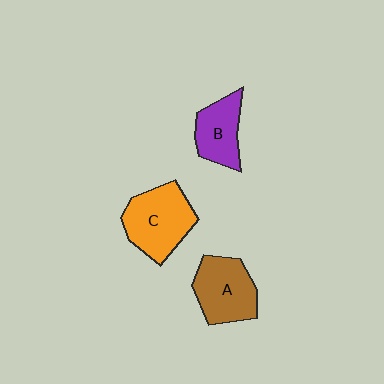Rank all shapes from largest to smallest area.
From largest to smallest: C (orange), A (brown), B (purple).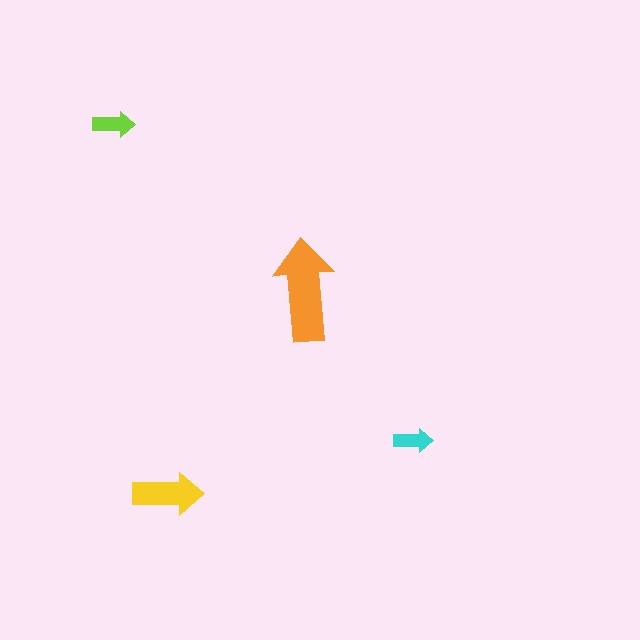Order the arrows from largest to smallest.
the orange one, the yellow one, the lime one, the cyan one.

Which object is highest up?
The lime arrow is topmost.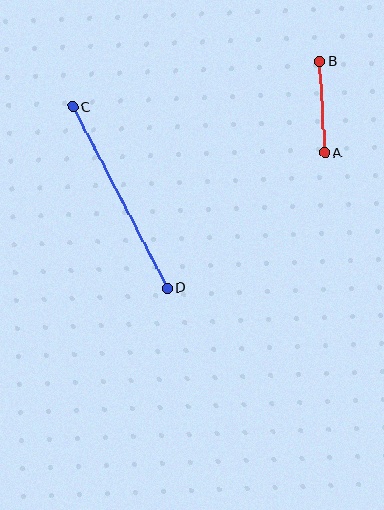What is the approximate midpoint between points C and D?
The midpoint is at approximately (120, 197) pixels.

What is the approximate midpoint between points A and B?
The midpoint is at approximately (322, 107) pixels.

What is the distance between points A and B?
The distance is approximately 92 pixels.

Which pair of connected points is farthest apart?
Points C and D are farthest apart.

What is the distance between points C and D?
The distance is approximately 204 pixels.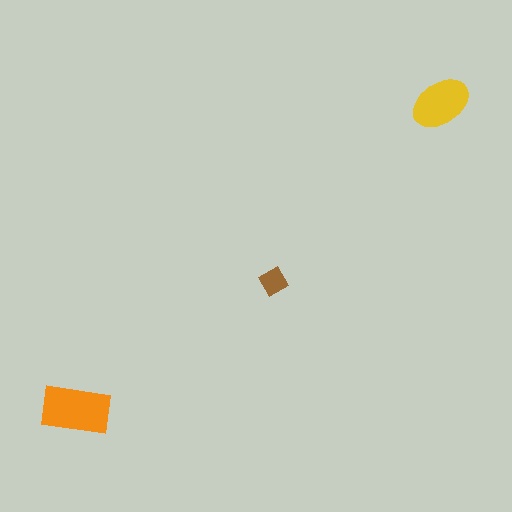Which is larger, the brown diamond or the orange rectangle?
The orange rectangle.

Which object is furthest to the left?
The orange rectangle is leftmost.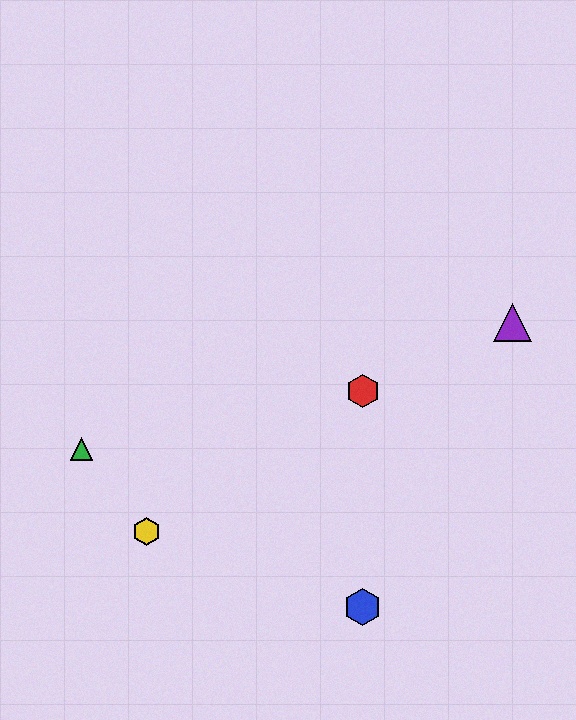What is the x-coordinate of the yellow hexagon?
The yellow hexagon is at x≈146.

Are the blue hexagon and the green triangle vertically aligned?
No, the blue hexagon is at x≈363 and the green triangle is at x≈82.